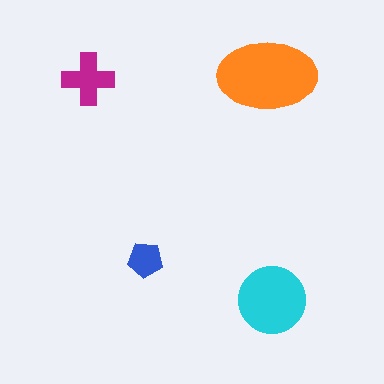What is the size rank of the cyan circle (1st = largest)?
2nd.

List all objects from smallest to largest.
The blue pentagon, the magenta cross, the cyan circle, the orange ellipse.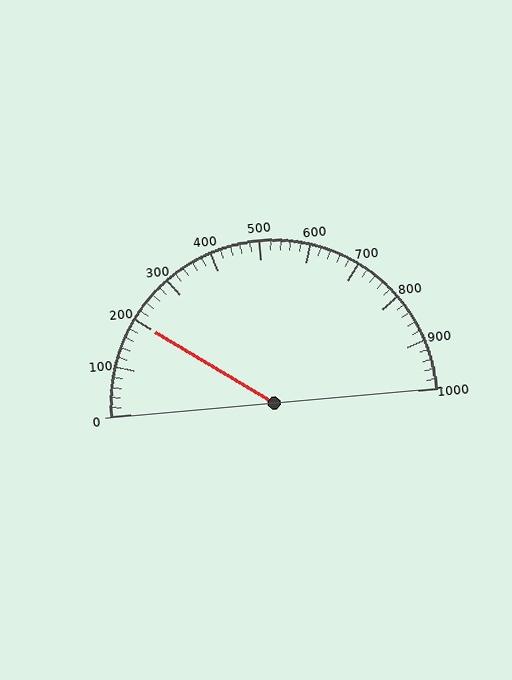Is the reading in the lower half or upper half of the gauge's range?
The reading is in the lower half of the range (0 to 1000).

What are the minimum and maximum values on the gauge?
The gauge ranges from 0 to 1000.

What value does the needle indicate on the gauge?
The needle indicates approximately 200.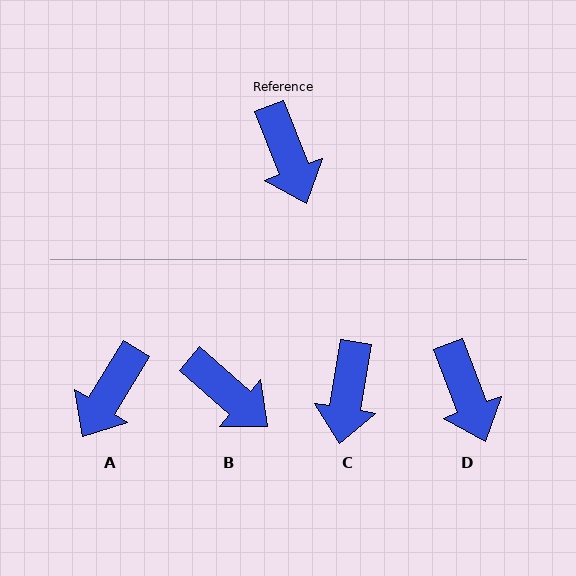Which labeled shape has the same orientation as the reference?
D.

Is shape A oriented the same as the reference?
No, it is off by about 53 degrees.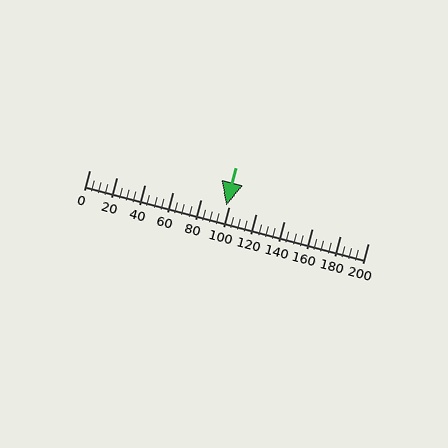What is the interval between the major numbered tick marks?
The major tick marks are spaced 20 units apart.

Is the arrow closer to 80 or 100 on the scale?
The arrow is closer to 100.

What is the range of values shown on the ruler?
The ruler shows values from 0 to 200.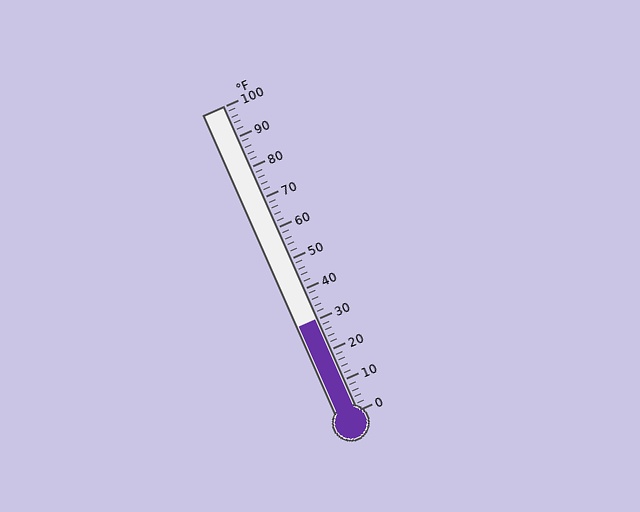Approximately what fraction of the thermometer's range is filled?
The thermometer is filled to approximately 30% of its range.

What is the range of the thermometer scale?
The thermometer scale ranges from 0°F to 100°F.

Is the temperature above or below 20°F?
The temperature is above 20°F.